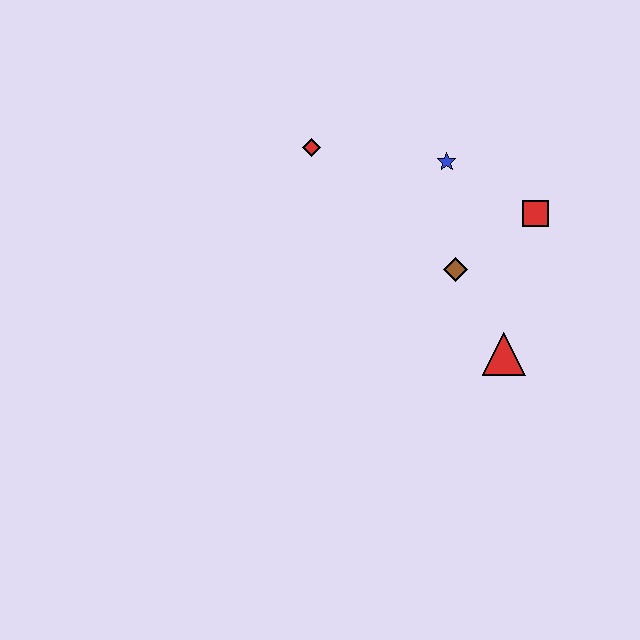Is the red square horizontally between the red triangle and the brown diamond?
No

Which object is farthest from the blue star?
The red triangle is farthest from the blue star.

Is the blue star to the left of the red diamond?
No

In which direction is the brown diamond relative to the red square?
The brown diamond is to the left of the red square.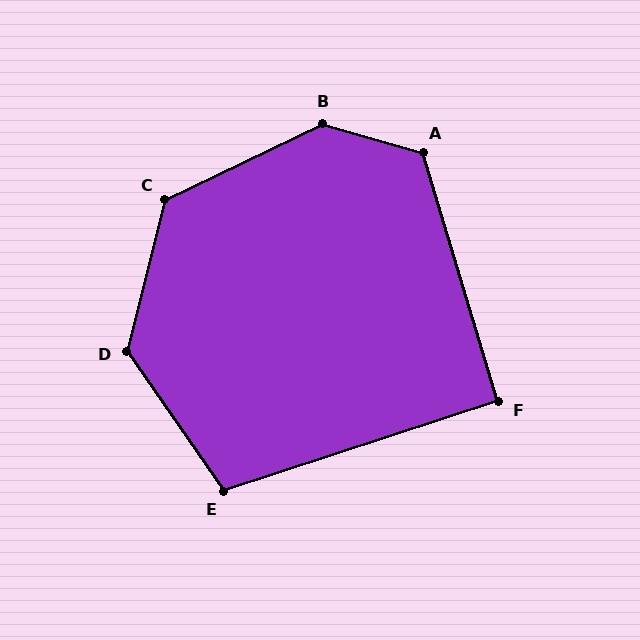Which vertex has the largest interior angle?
B, at approximately 138 degrees.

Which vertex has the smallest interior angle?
F, at approximately 91 degrees.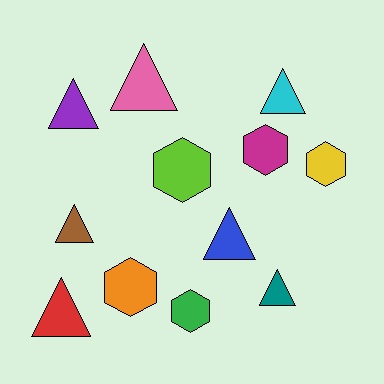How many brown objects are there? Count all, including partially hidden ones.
There is 1 brown object.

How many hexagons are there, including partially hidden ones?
There are 5 hexagons.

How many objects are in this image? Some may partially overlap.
There are 12 objects.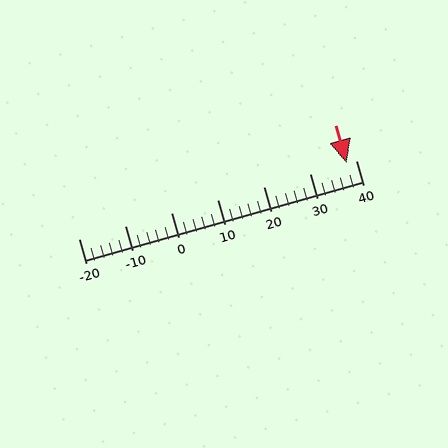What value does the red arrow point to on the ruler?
The red arrow points to approximately 38.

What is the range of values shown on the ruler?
The ruler shows values from -20 to 40.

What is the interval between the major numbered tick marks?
The major tick marks are spaced 10 units apart.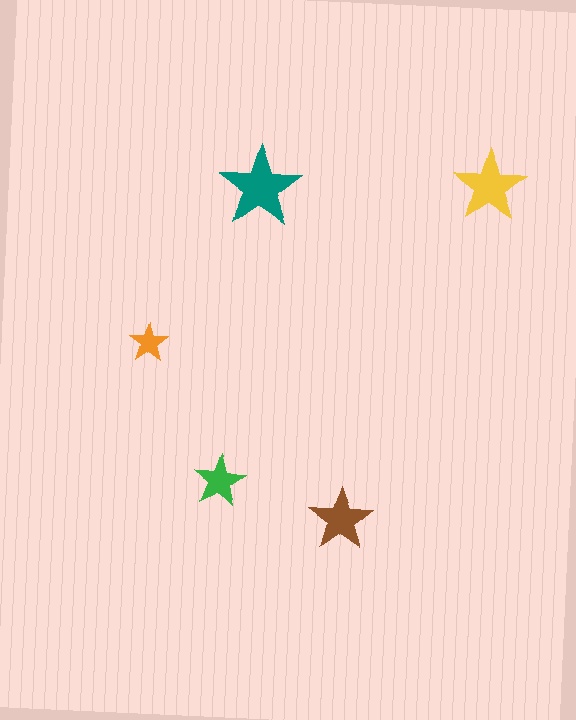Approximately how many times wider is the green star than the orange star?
About 1.5 times wider.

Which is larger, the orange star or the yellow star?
The yellow one.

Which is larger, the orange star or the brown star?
The brown one.